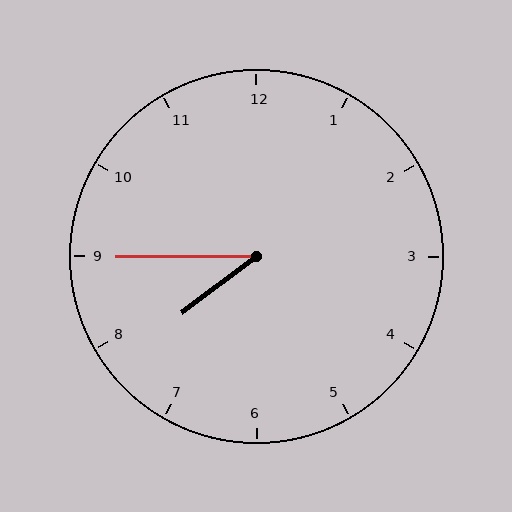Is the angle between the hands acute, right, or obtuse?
It is acute.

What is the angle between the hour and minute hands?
Approximately 38 degrees.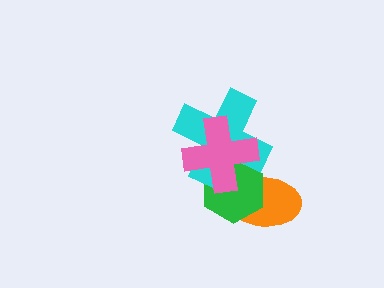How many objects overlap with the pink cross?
3 objects overlap with the pink cross.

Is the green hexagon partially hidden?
Yes, it is partially covered by another shape.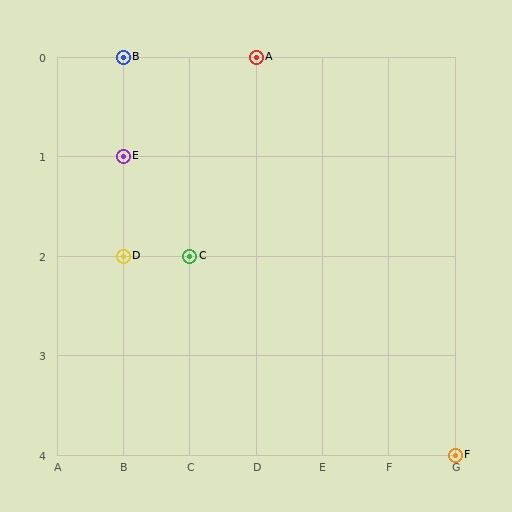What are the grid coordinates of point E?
Point E is at grid coordinates (B, 1).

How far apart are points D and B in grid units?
Points D and B are 2 rows apart.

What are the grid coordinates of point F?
Point F is at grid coordinates (G, 4).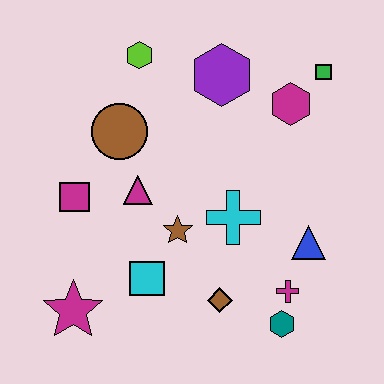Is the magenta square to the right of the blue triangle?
No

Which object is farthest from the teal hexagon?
The lime hexagon is farthest from the teal hexagon.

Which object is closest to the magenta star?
The cyan square is closest to the magenta star.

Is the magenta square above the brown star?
Yes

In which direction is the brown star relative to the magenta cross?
The brown star is to the left of the magenta cross.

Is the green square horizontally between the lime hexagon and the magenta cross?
No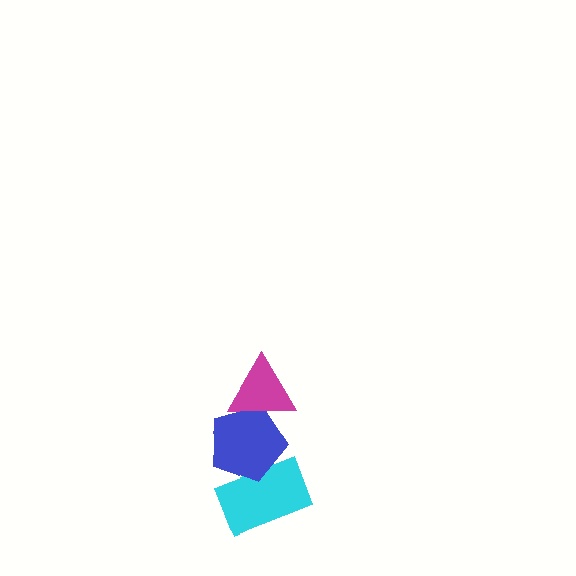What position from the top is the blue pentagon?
The blue pentagon is 2nd from the top.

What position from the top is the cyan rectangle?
The cyan rectangle is 3rd from the top.